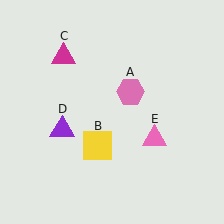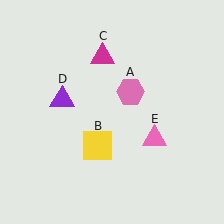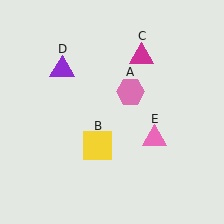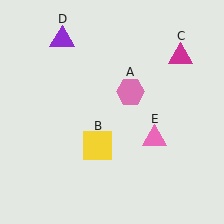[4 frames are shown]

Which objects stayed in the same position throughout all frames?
Pink hexagon (object A) and yellow square (object B) and pink triangle (object E) remained stationary.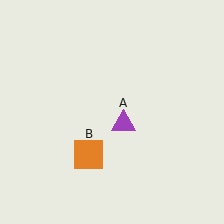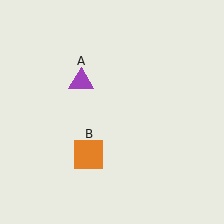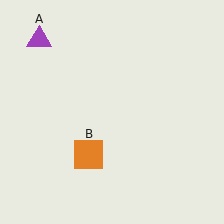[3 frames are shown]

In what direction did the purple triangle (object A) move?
The purple triangle (object A) moved up and to the left.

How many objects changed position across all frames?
1 object changed position: purple triangle (object A).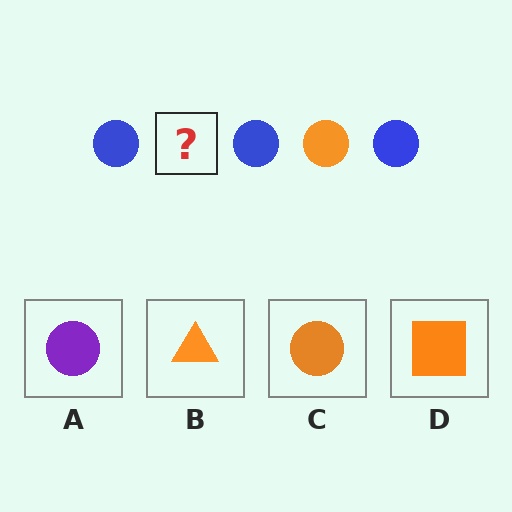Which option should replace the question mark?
Option C.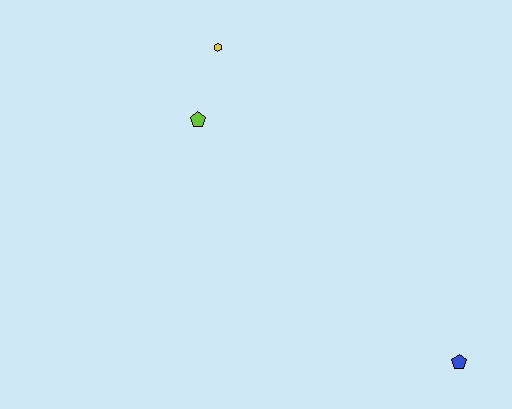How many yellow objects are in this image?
There is 1 yellow object.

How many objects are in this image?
There are 3 objects.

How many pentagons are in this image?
There are 2 pentagons.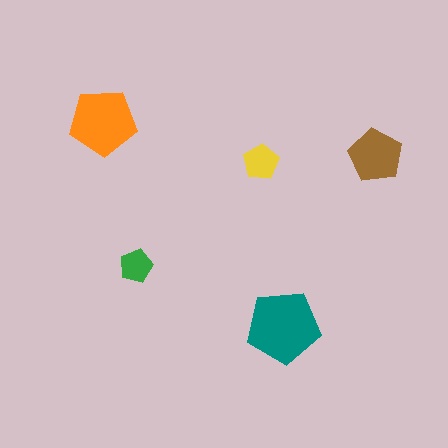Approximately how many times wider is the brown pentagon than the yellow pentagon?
About 1.5 times wider.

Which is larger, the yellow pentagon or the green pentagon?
The yellow one.